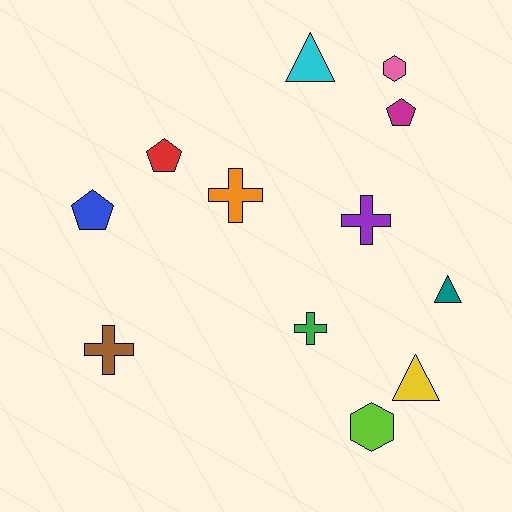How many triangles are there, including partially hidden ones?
There are 3 triangles.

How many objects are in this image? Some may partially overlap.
There are 12 objects.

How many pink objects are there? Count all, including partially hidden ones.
There is 1 pink object.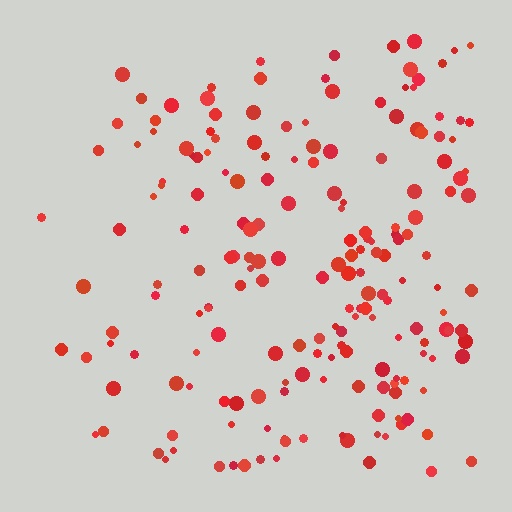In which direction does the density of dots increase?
From left to right, with the right side densest.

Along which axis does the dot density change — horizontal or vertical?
Horizontal.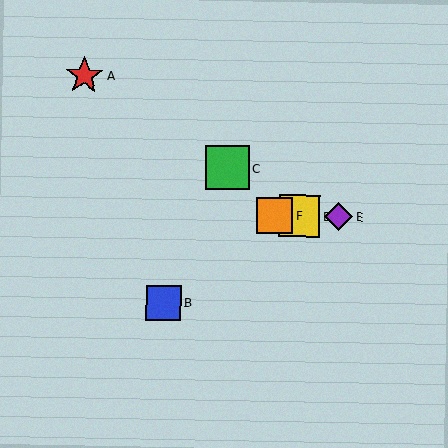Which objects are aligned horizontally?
Objects D, E, F are aligned horizontally.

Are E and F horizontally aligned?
Yes, both are at y≈217.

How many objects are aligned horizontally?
3 objects (D, E, F) are aligned horizontally.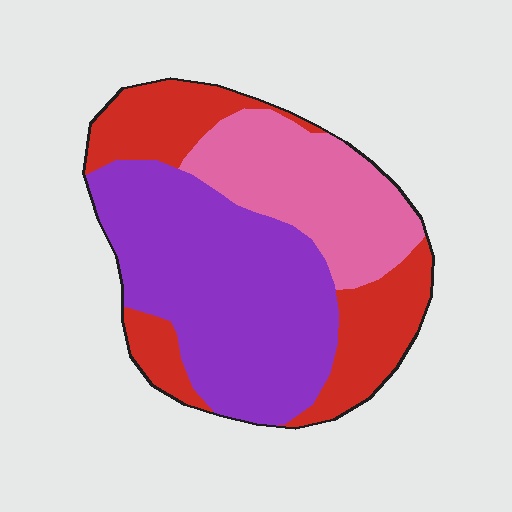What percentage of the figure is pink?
Pink covers 25% of the figure.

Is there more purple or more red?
Purple.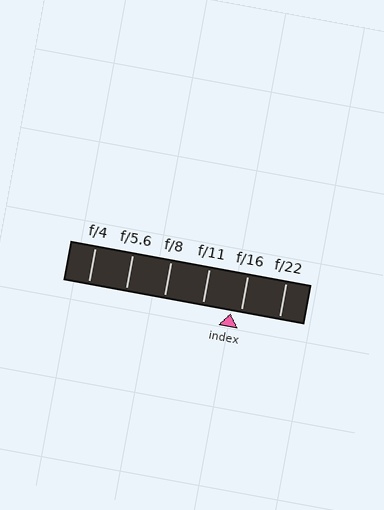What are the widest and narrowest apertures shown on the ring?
The widest aperture shown is f/4 and the narrowest is f/22.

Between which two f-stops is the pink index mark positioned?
The index mark is between f/11 and f/16.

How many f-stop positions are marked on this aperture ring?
There are 6 f-stop positions marked.